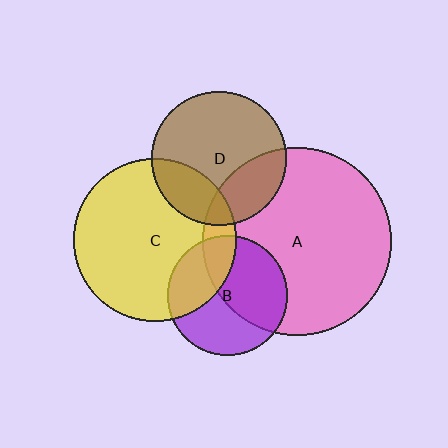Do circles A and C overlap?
Yes.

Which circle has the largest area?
Circle A (pink).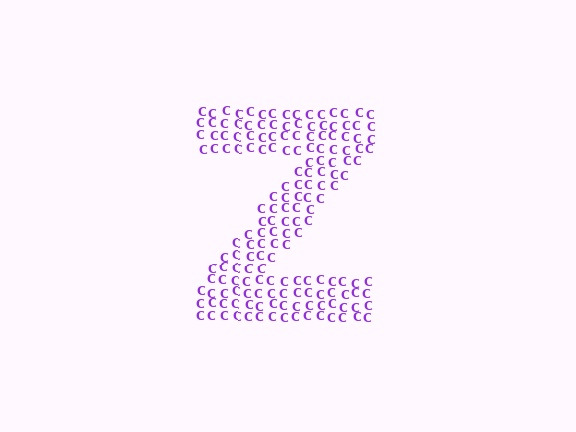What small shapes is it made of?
It is made of small letter C's.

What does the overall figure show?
The overall figure shows the letter Z.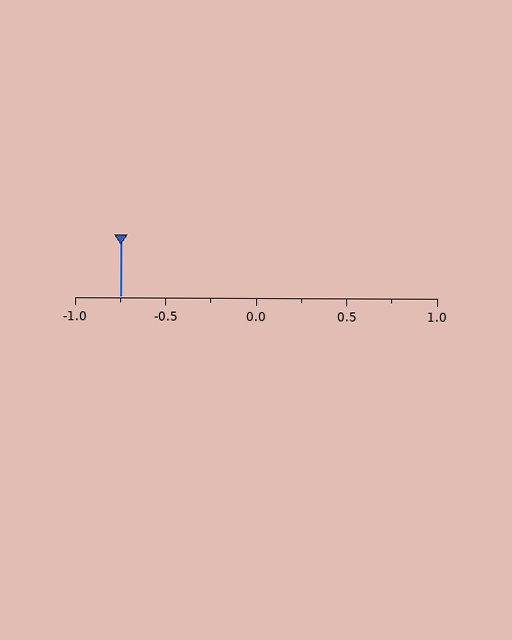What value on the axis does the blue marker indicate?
The marker indicates approximately -0.75.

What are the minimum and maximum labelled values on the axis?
The axis runs from -1.0 to 1.0.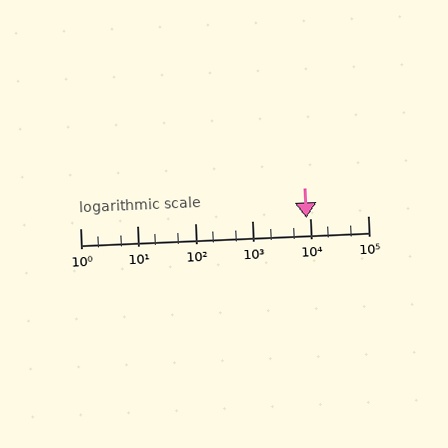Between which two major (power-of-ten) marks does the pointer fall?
The pointer is between 1000 and 10000.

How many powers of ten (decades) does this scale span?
The scale spans 5 decades, from 1 to 100000.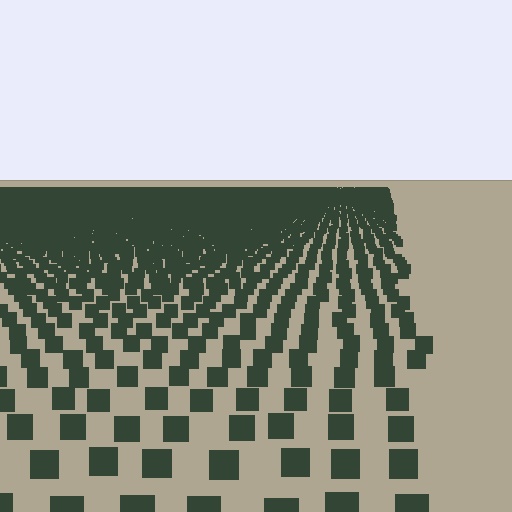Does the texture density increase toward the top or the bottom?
Density increases toward the top.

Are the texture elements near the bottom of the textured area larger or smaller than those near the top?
Larger. Near the bottom, elements are closer to the viewer and appear at a bigger on-screen size.